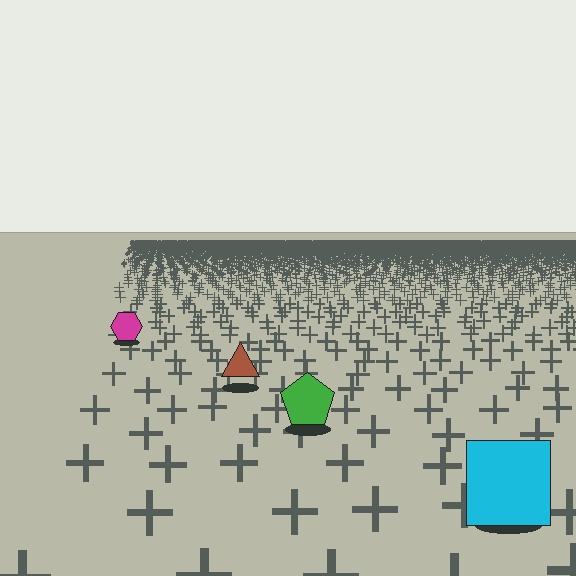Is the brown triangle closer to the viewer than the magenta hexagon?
Yes. The brown triangle is closer — you can tell from the texture gradient: the ground texture is coarser near it.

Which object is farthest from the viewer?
The magenta hexagon is farthest from the viewer. It appears smaller and the ground texture around it is denser.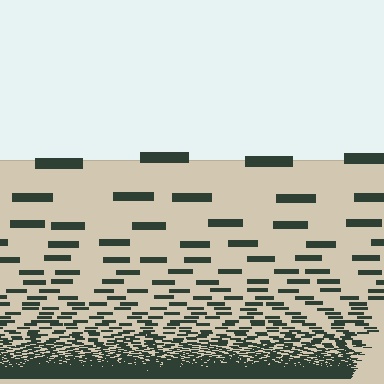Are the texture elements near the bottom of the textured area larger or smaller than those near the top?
Smaller. The gradient is inverted — elements near the bottom are smaller and denser.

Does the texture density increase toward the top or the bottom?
Density increases toward the bottom.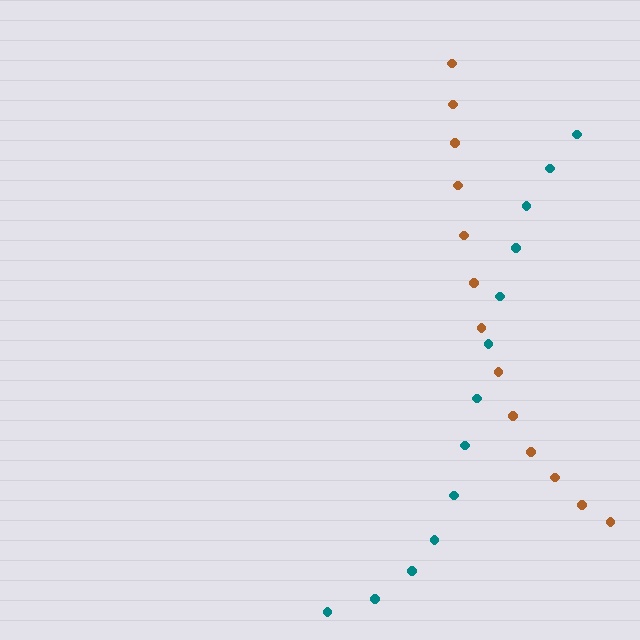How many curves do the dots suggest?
There are 2 distinct paths.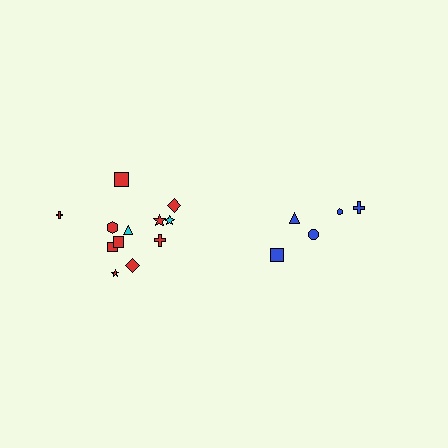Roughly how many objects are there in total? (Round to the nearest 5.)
Roughly 15 objects in total.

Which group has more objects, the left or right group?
The left group.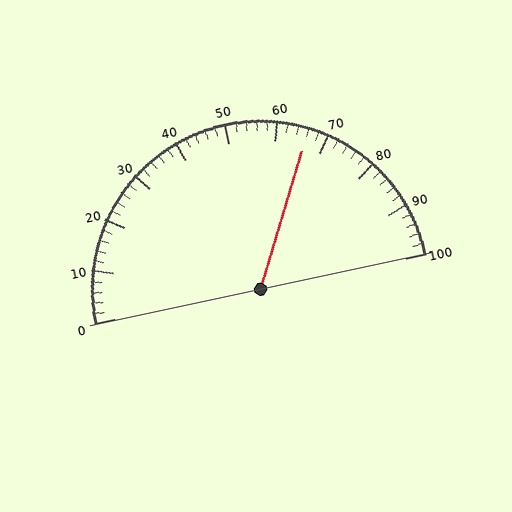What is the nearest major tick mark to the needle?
The nearest major tick mark is 70.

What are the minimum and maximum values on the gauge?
The gauge ranges from 0 to 100.